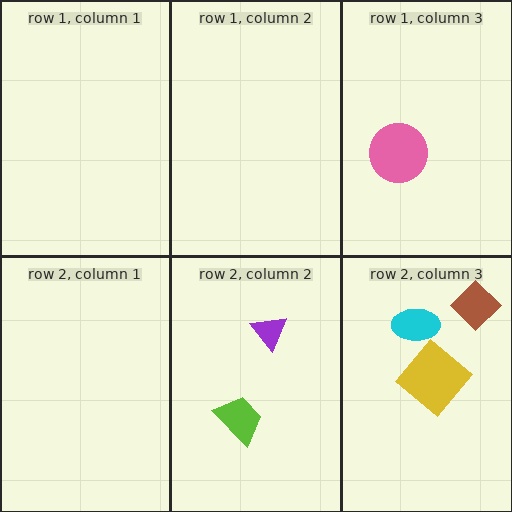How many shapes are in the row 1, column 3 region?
1.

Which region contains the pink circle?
The row 1, column 3 region.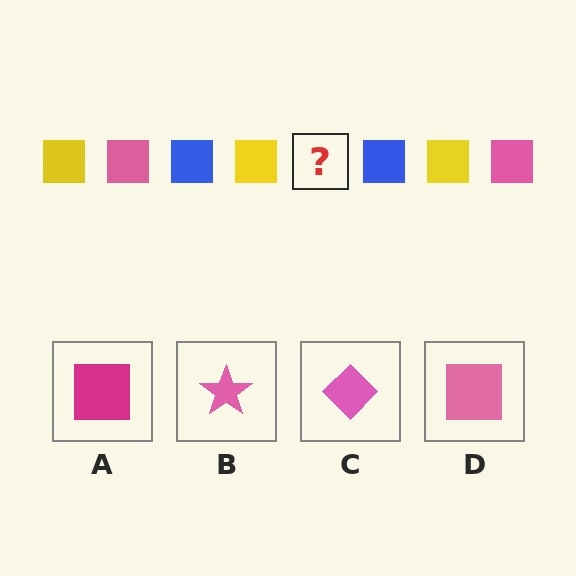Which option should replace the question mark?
Option D.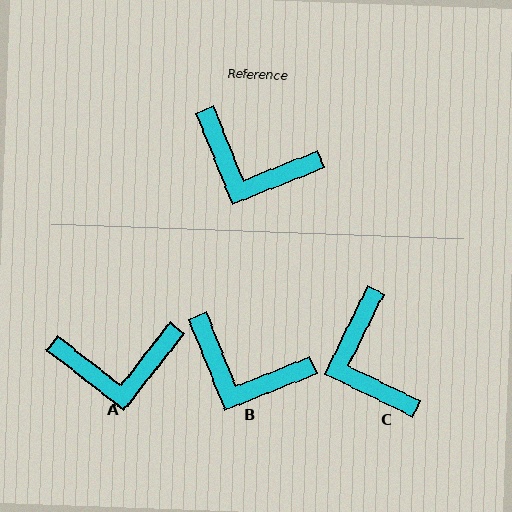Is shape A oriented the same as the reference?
No, it is off by about 30 degrees.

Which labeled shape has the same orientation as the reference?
B.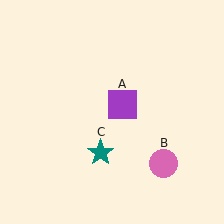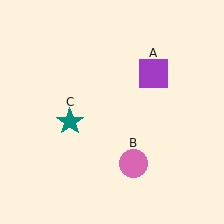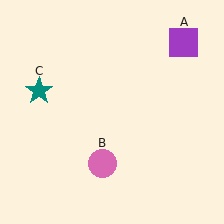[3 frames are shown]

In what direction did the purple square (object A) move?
The purple square (object A) moved up and to the right.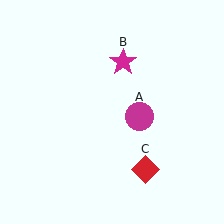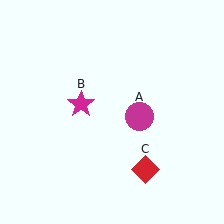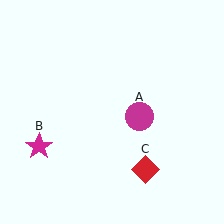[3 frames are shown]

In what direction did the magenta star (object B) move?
The magenta star (object B) moved down and to the left.